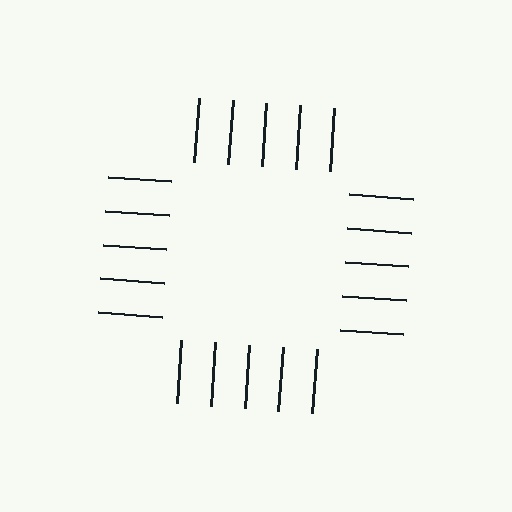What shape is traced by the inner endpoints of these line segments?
An illusory square — the line segments terminate on its edges but no continuous stroke is drawn.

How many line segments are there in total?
20 — 5 along each of the 4 edges.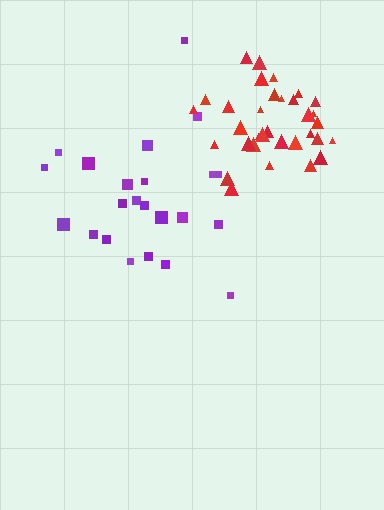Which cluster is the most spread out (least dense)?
Purple.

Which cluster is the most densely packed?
Red.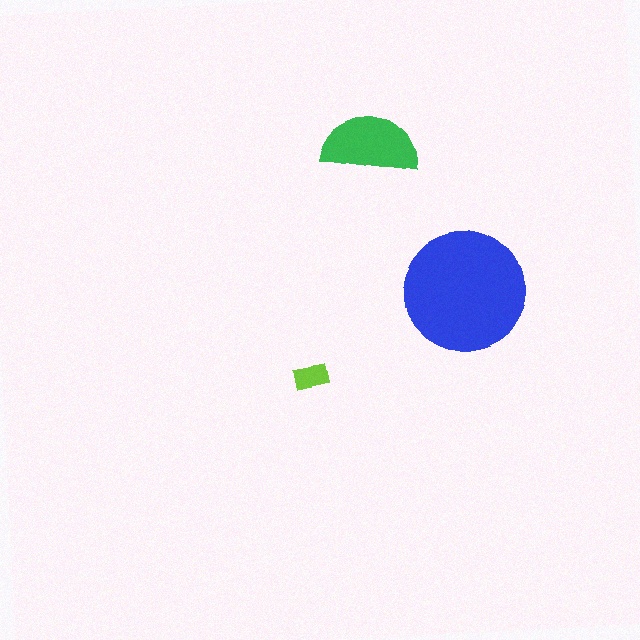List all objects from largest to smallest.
The blue circle, the green semicircle, the lime rectangle.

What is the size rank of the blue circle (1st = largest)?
1st.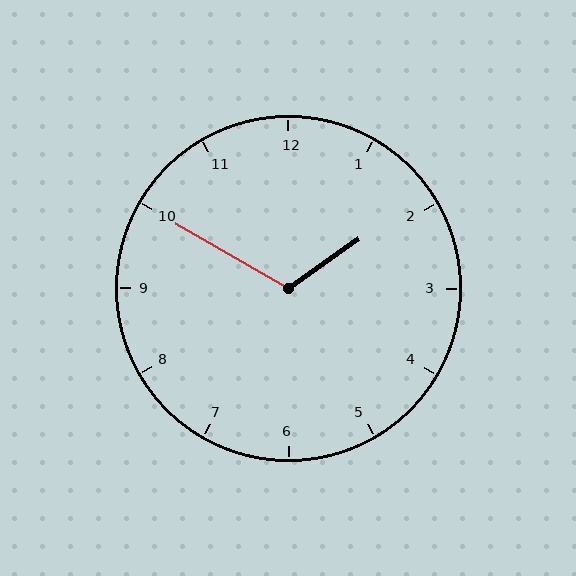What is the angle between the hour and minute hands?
Approximately 115 degrees.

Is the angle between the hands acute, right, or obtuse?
It is obtuse.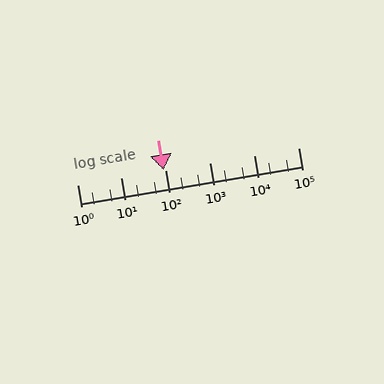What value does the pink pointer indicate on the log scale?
The pointer indicates approximately 92.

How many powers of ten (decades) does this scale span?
The scale spans 5 decades, from 1 to 100000.